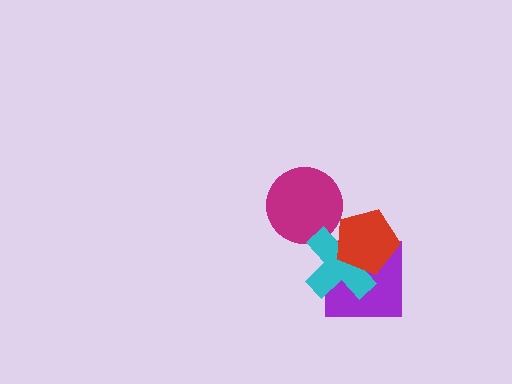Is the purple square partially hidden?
Yes, it is partially covered by another shape.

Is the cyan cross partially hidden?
Yes, it is partially covered by another shape.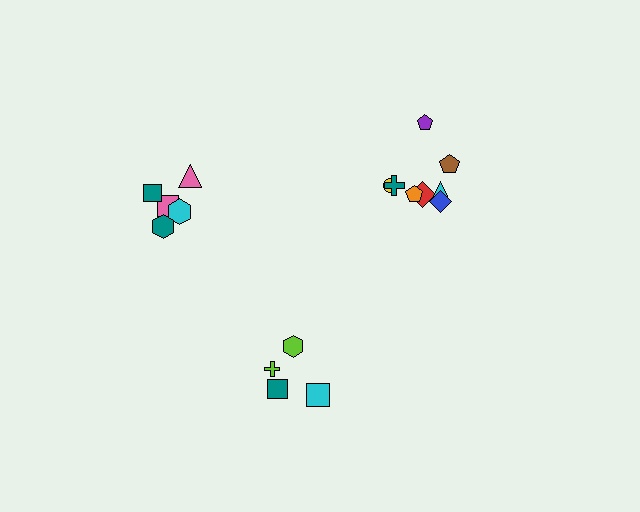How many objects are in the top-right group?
There are 8 objects.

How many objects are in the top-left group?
There are 5 objects.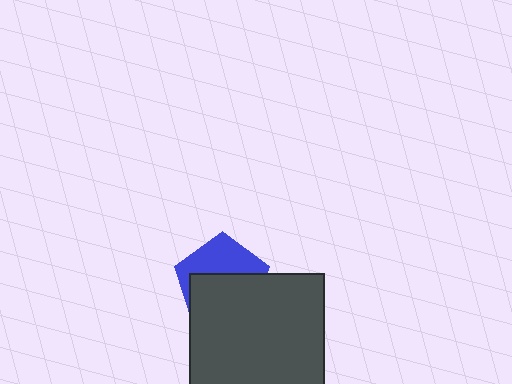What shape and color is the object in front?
The object in front is a dark gray rectangle.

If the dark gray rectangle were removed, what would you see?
You would see the complete blue pentagon.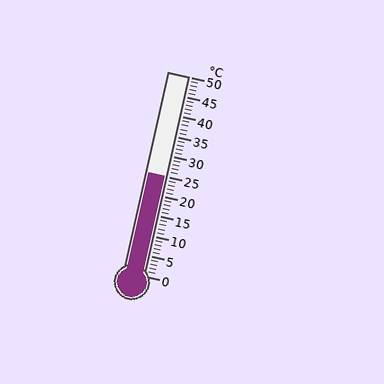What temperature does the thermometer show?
The thermometer shows approximately 25°C.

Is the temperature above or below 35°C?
The temperature is below 35°C.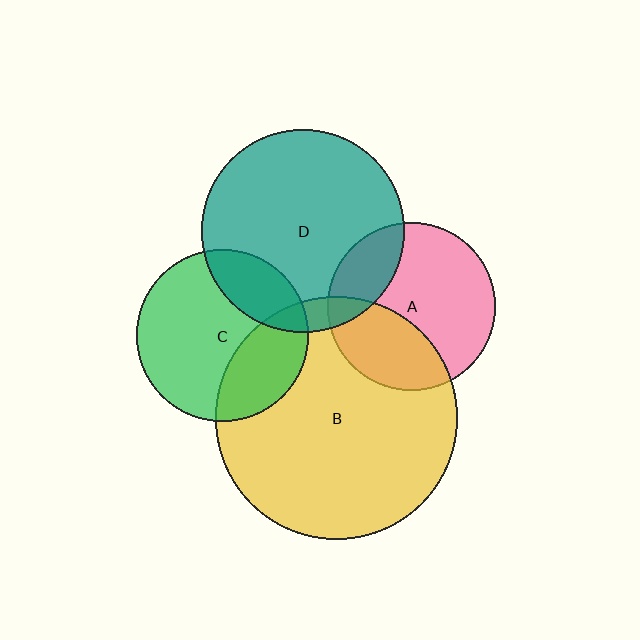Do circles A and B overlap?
Yes.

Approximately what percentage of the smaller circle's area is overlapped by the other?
Approximately 35%.